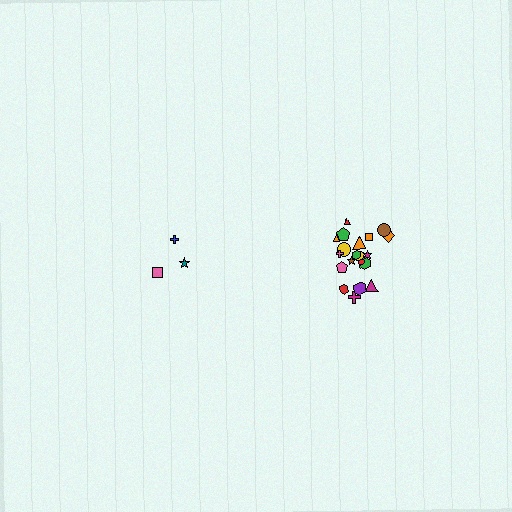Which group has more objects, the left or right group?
The right group.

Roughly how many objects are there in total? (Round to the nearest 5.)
Roughly 25 objects in total.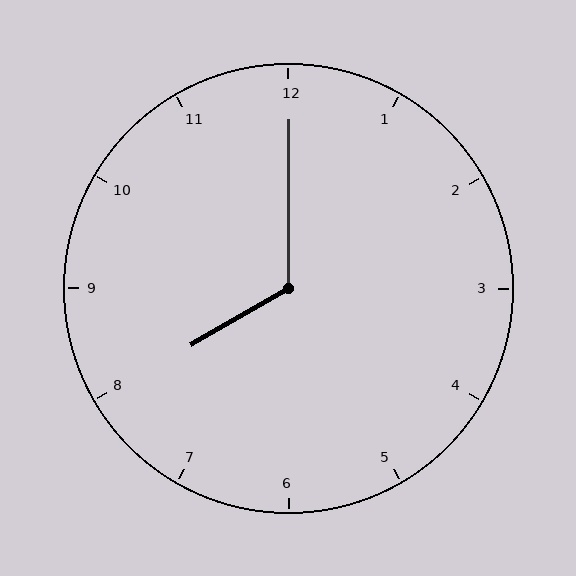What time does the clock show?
8:00.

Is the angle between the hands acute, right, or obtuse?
It is obtuse.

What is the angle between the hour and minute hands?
Approximately 120 degrees.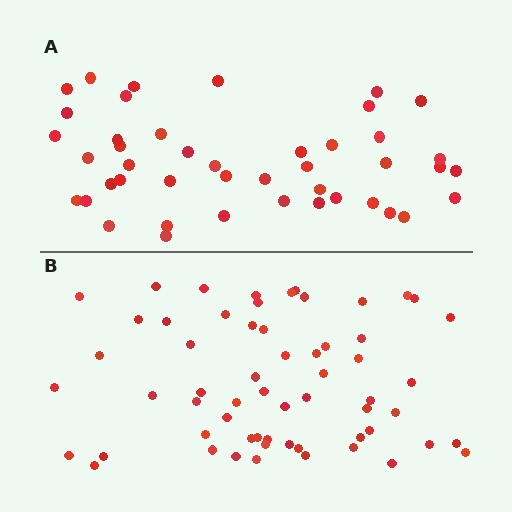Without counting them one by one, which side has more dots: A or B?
Region B (the bottom region) has more dots.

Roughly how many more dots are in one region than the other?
Region B has approximately 15 more dots than region A.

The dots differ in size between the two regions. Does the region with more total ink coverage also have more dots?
No. Region A has more total ink coverage because its dots are larger, but region B actually contains more individual dots. Total area can be misleading — the number of items is what matters here.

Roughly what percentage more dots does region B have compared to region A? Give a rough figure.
About 35% more.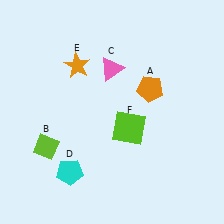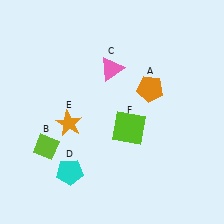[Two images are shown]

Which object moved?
The orange star (E) moved down.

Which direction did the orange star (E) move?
The orange star (E) moved down.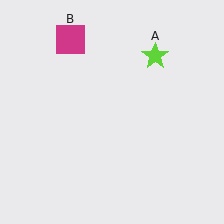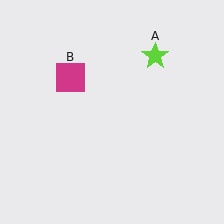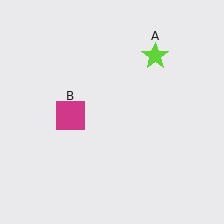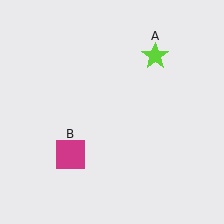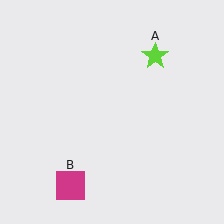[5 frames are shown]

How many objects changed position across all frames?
1 object changed position: magenta square (object B).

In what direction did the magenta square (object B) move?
The magenta square (object B) moved down.